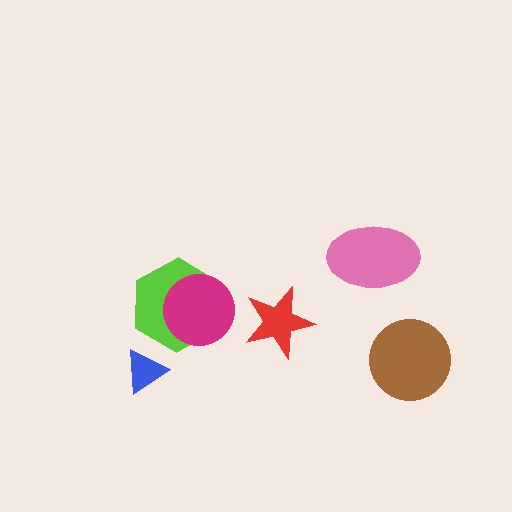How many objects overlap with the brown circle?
0 objects overlap with the brown circle.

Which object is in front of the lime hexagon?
The magenta circle is in front of the lime hexagon.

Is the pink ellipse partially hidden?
No, no other shape covers it.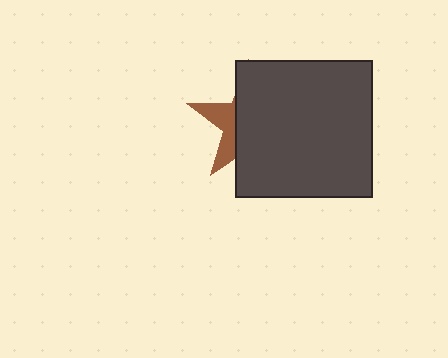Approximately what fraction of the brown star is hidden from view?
Roughly 70% of the brown star is hidden behind the dark gray square.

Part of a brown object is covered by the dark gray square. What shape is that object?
It is a star.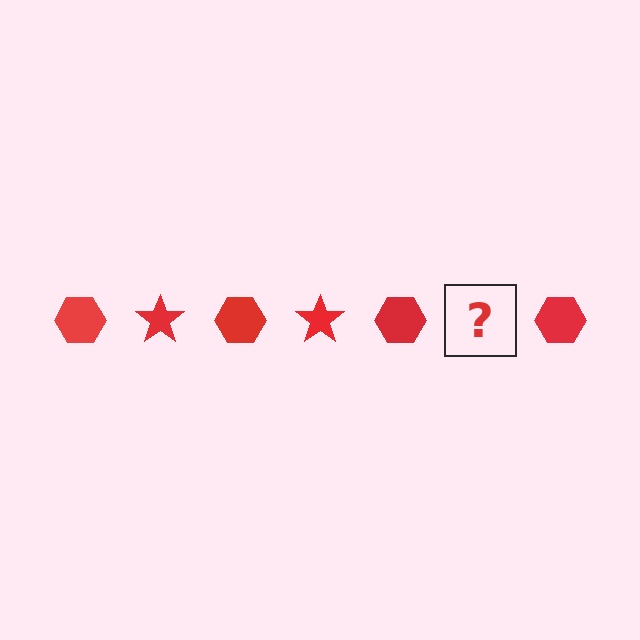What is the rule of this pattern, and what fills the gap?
The rule is that the pattern cycles through hexagon, star shapes in red. The gap should be filled with a red star.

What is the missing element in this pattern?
The missing element is a red star.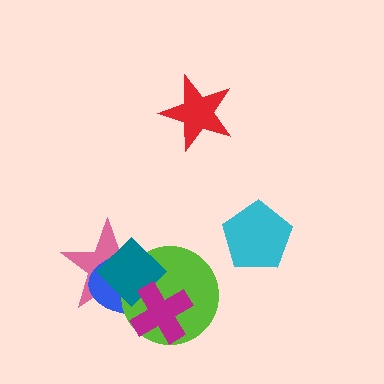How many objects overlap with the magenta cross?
4 objects overlap with the magenta cross.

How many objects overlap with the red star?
0 objects overlap with the red star.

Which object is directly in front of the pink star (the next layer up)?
The blue ellipse is directly in front of the pink star.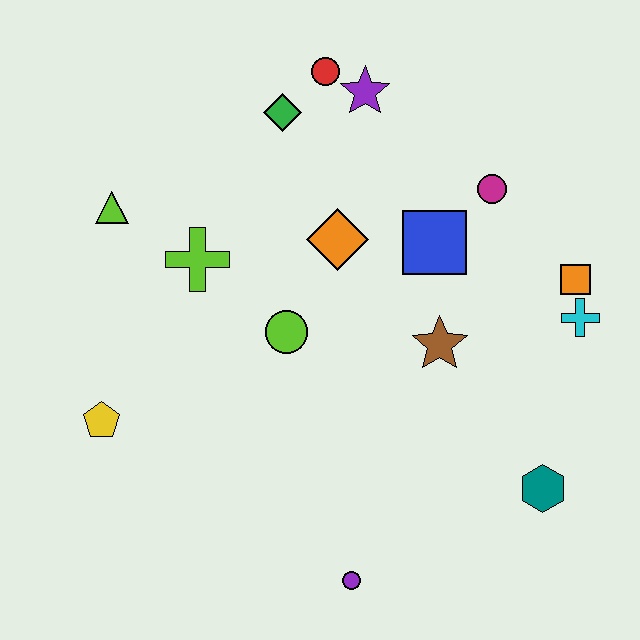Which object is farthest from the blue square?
The yellow pentagon is farthest from the blue square.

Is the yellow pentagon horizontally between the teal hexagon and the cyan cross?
No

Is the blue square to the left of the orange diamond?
No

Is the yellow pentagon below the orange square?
Yes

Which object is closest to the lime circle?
The orange diamond is closest to the lime circle.